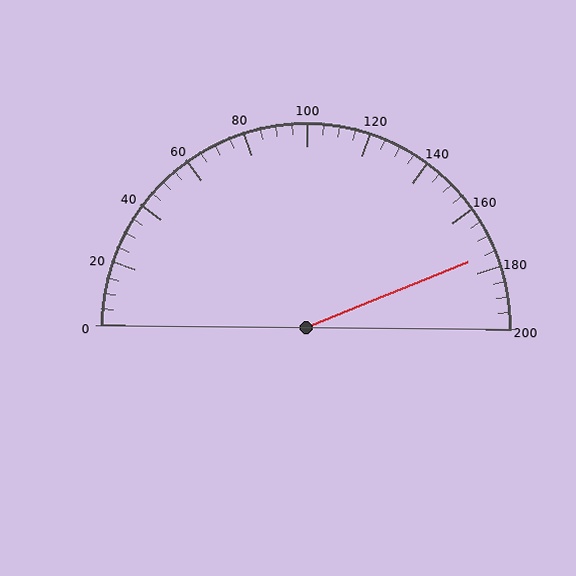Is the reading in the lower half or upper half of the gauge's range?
The reading is in the upper half of the range (0 to 200).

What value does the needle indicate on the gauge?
The needle indicates approximately 175.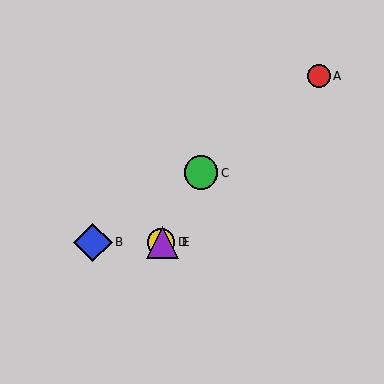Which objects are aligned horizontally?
Objects B, D, E are aligned horizontally.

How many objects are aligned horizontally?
3 objects (B, D, E) are aligned horizontally.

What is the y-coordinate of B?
Object B is at y≈242.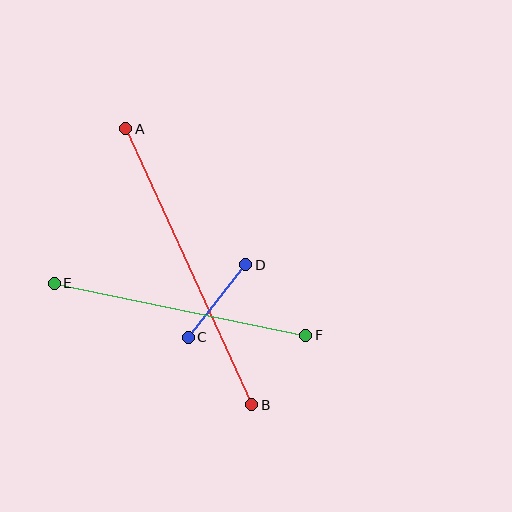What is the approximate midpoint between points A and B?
The midpoint is at approximately (189, 267) pixels.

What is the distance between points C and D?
The distance is approximately 93 pixels.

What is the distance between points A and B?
The distance is approximately 303 pixels.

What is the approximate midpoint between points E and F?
The midpoint is at approximately (180, 309) pixels.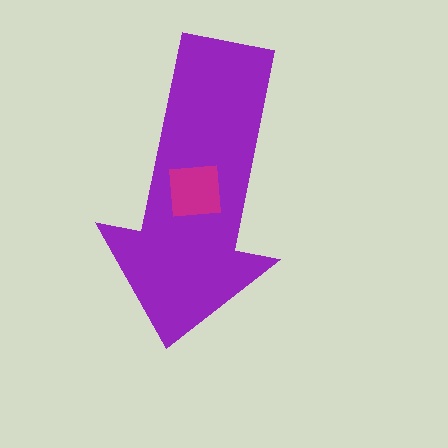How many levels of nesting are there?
2.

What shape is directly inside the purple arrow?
The magenta square.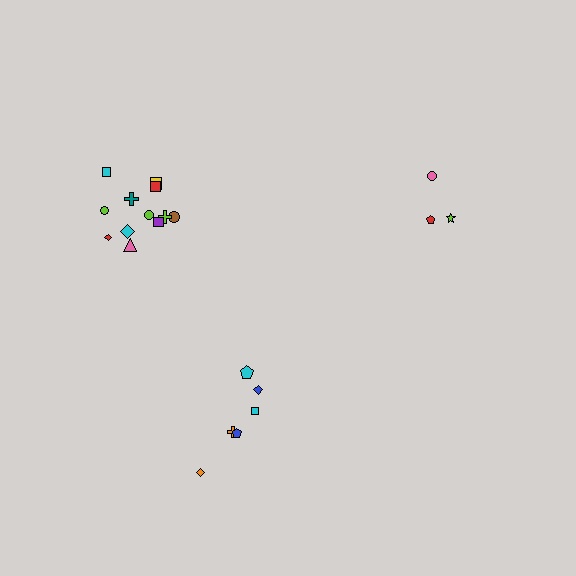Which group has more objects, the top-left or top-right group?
The top-left group.